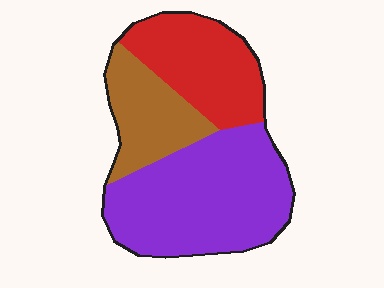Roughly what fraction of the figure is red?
Red covers 28% of the figure.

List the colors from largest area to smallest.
From largest to smallest: purple, red, brown.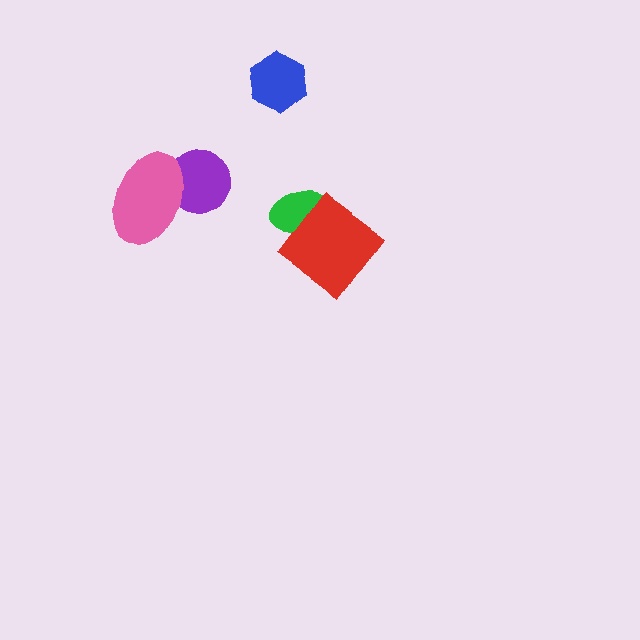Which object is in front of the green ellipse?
The red diamond is in front of the green ellipse.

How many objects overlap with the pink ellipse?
1 object overlaps with the pink ellipse.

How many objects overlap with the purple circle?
1 object overlaps with the purple circle.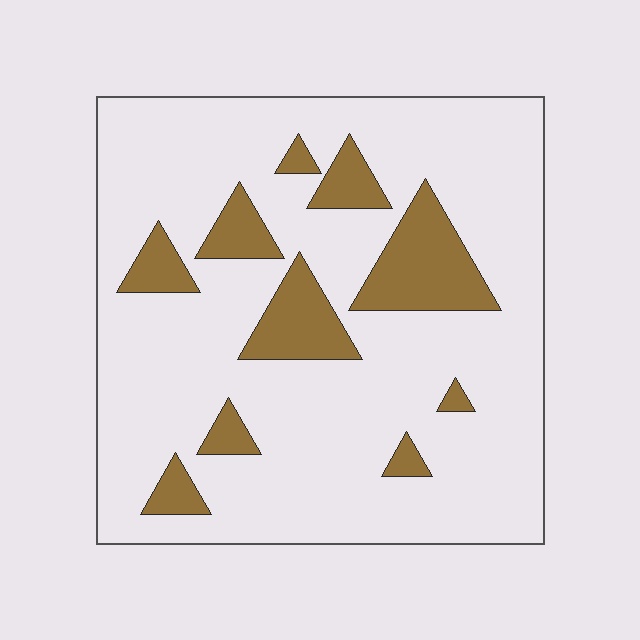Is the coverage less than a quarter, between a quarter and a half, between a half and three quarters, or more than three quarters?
Less than a quarter.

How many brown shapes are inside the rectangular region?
10.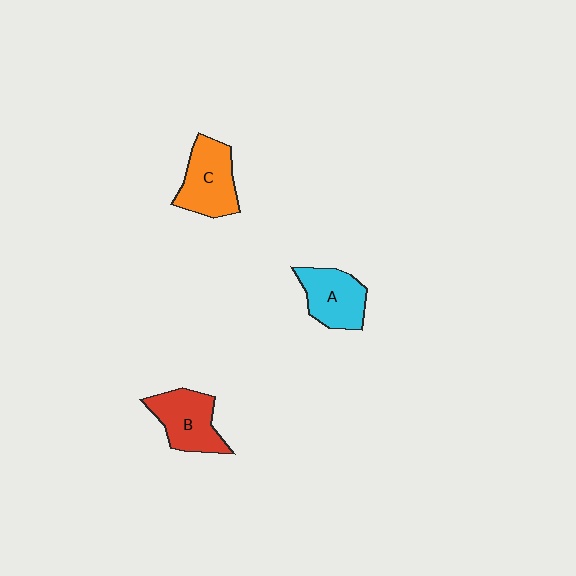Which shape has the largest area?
Shape C (orange).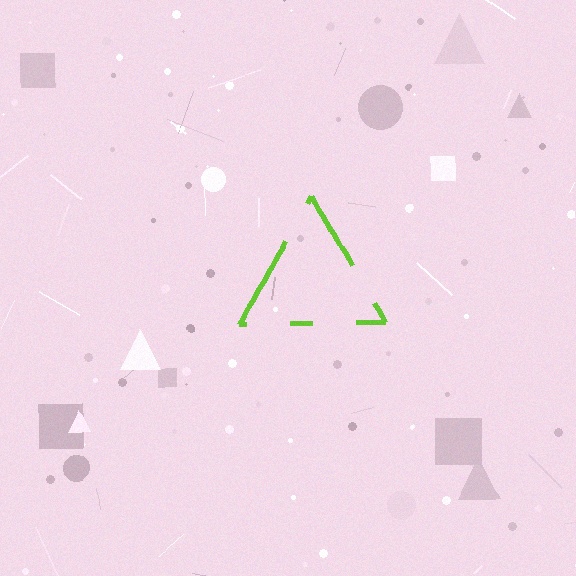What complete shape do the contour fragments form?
The contour fragments form a triangle.